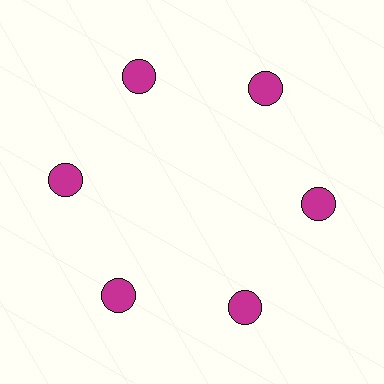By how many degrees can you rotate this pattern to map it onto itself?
The pattern maps onto itself every 60 degrees of rotation.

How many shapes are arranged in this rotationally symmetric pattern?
There are 6 shapes, arranged in 6 groups of 1.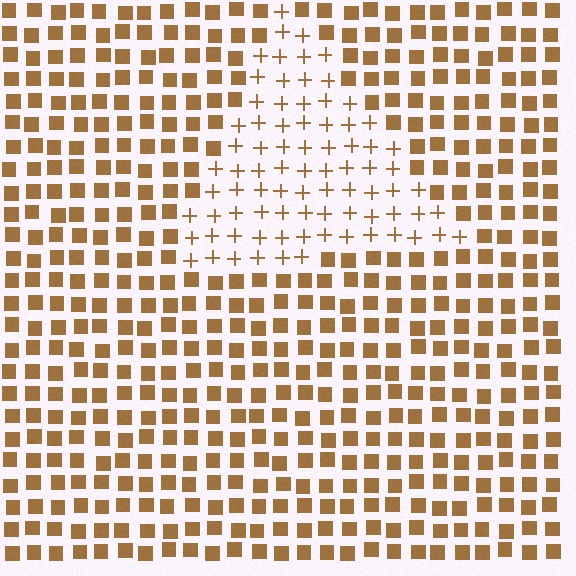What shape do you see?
I see a triangle.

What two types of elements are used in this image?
The image uses plus signs inside the triangle region and squares outside it.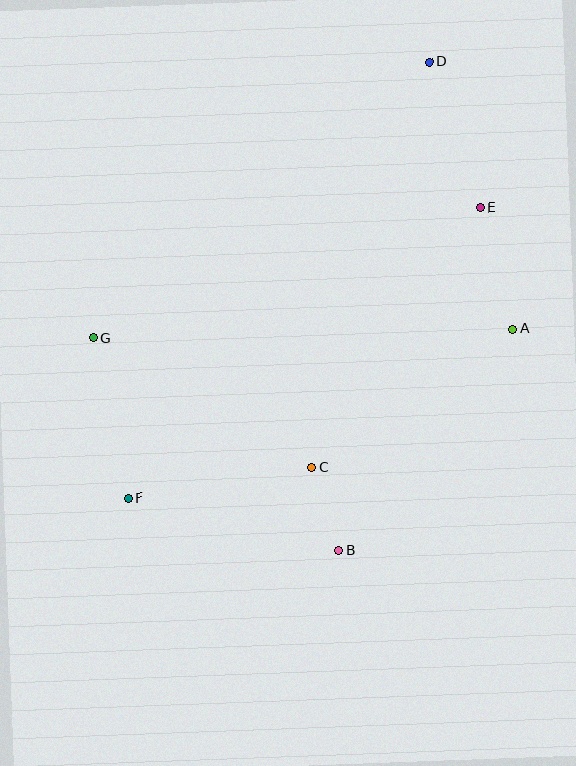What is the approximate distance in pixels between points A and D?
The distance between A and D is approximately 280 pixels.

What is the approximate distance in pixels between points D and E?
The distance between D and E is approximately 154 pixels.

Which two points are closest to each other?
Points B and C are closest to each other.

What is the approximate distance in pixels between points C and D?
The distance between C and D is approximately 422 pixels.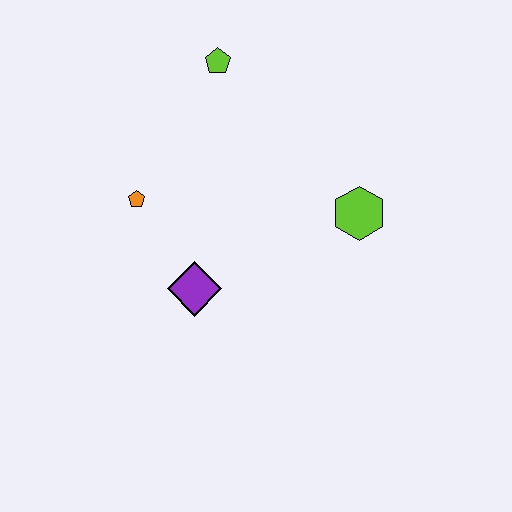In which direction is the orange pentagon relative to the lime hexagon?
The orange pentagon is to the left of the lime hexagon.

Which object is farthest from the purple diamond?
The lime pentagon is farthest from the purple diamond.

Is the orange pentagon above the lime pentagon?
No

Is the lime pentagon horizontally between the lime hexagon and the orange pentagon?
Yes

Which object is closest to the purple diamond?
The orange pentagon is closest to the purple diamond.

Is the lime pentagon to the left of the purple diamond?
No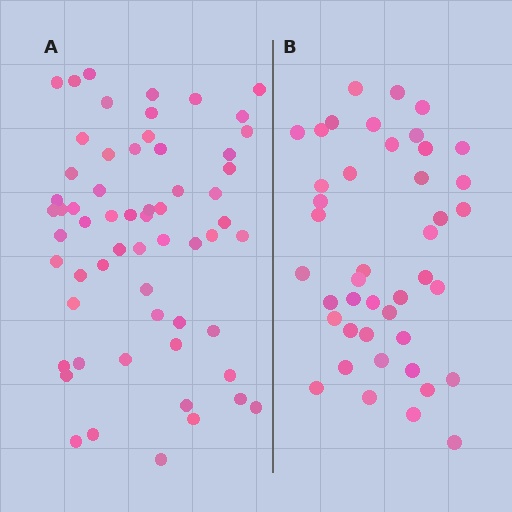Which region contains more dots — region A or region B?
Region A (the left region) has more dots.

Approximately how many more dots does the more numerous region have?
Region A has approximately 15 more dots than region B.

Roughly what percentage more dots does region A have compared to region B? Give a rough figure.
About 40% more.